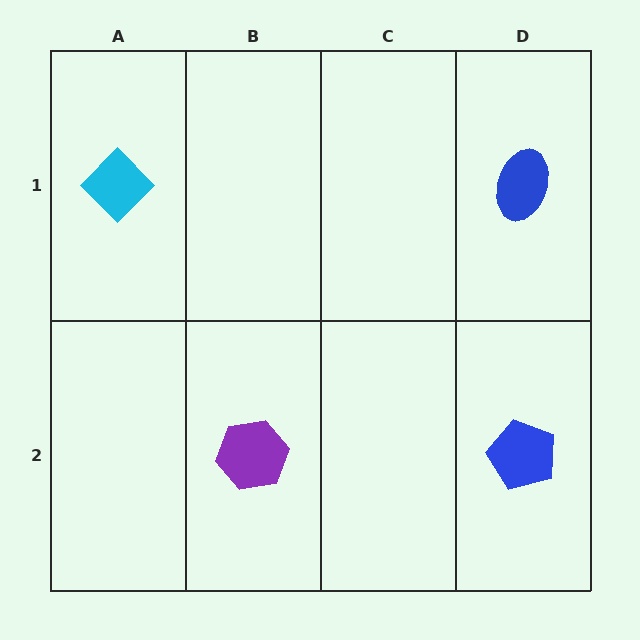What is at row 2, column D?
A blue pentagon.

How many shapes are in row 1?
2 shapes.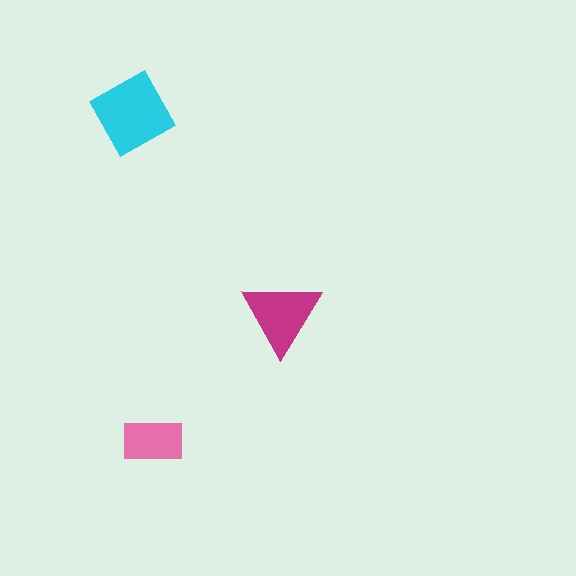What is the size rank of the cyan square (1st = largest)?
1st.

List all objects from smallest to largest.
The pink rectangle, the magenta triangle, the cyan square.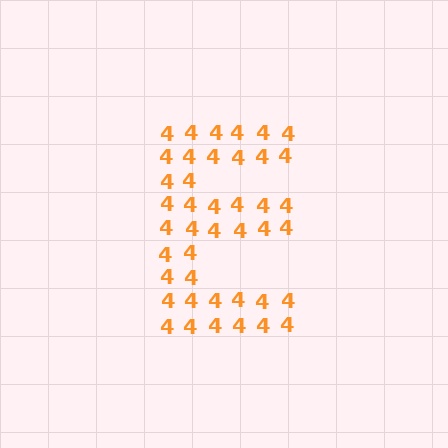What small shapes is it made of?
It is made of small digit 4's.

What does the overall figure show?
The overall figure shows the letter E.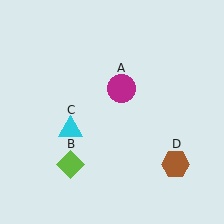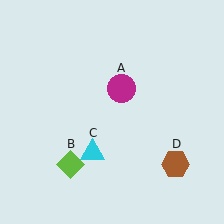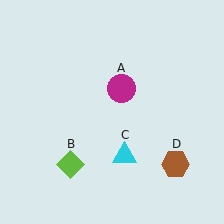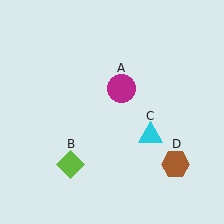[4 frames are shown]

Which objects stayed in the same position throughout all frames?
Magenta circle (object A) and lime diamond (object B) and brown hexagon (object D) remained stationary.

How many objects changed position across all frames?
1 object changed position: cyan triangle (object C).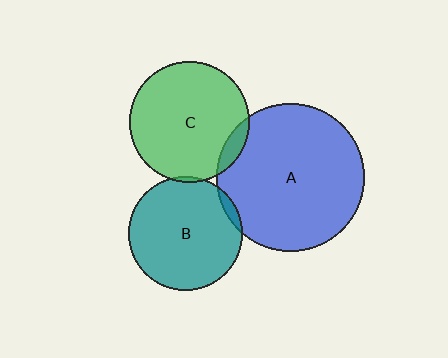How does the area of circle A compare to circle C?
Approximately 1.5 times.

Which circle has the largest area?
Circle A (blue).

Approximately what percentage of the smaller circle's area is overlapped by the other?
Approximately 5%.